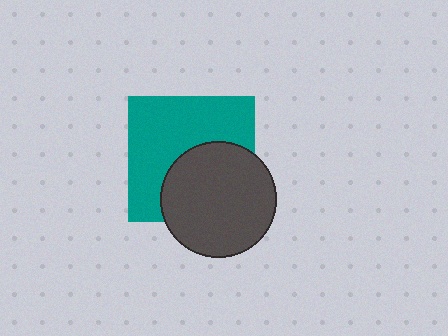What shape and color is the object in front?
The object in front is a dark gray circle.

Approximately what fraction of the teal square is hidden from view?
Roughly 42% of the teal square is hidden behind the dark gray circle.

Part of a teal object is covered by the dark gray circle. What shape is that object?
It is a square.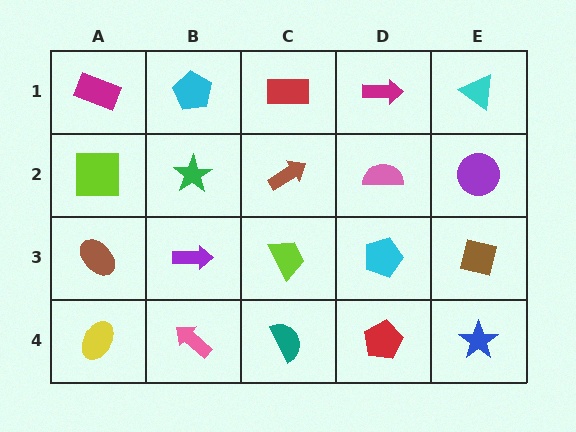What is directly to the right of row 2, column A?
A green star.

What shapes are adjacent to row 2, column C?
A red rectangle (row 1, column C), a lime trapezoid (row 3, column C), a green star (row 2, column B), a pink semicircle (row 2, column D).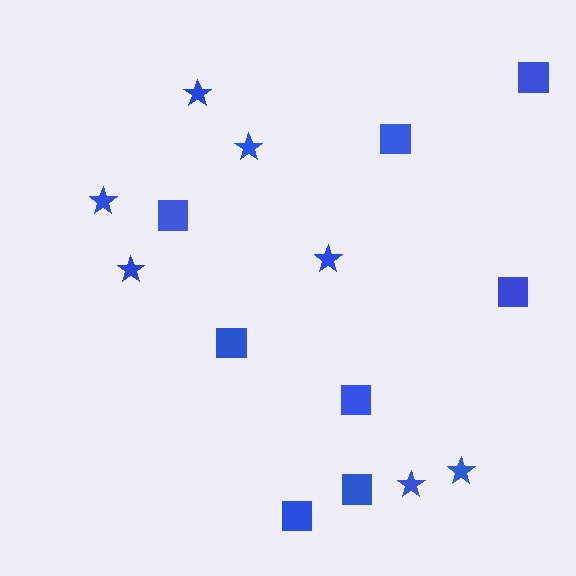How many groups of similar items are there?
There are 2 groups: one group of squares (8) and one group of stars (7).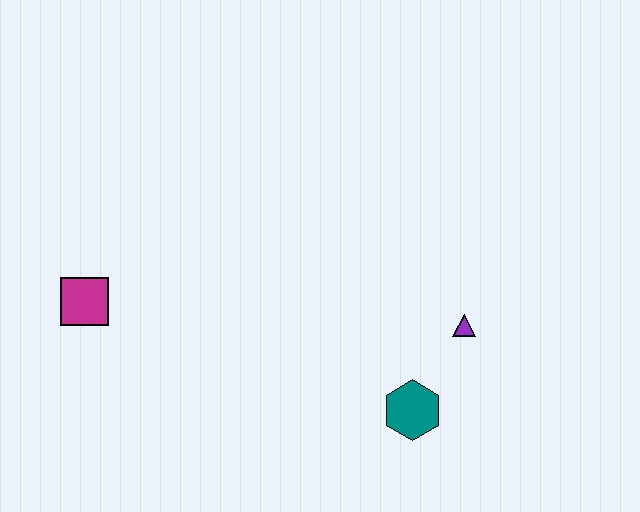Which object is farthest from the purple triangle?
The magenta square is farthest from the purple triangle.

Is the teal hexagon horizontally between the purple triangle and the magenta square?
Yes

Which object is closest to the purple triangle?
The teal hexagon is closest to the purple triangle.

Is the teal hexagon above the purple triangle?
No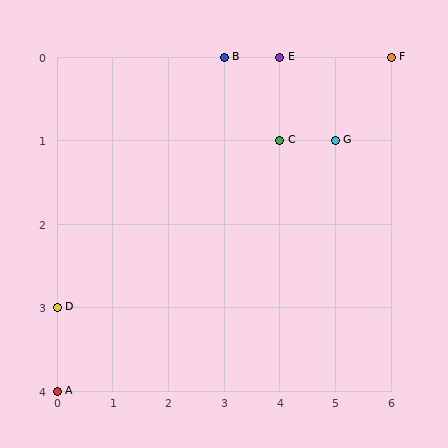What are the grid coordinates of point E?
Point E is at grid coordinates (4, 0).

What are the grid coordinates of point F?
Point F is at grid coordinates (6, 0).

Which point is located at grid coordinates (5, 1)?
Point G is at (5, 1).